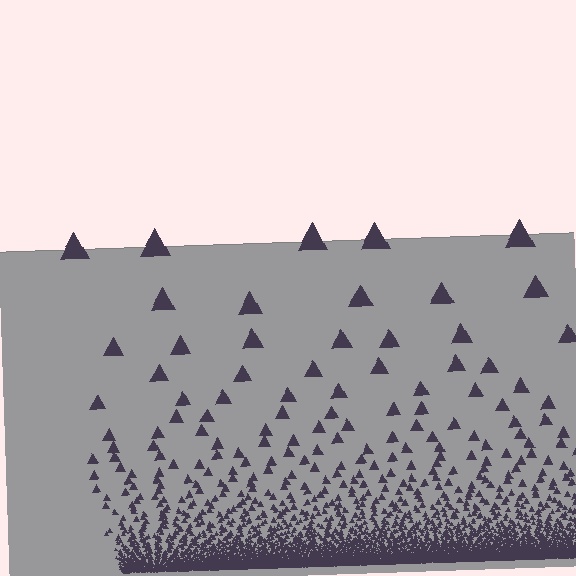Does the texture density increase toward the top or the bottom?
Density increases toward the bottom.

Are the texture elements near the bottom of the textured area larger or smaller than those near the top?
Smaller. The gradient is inverted — elements near the bottom are smaller and denser.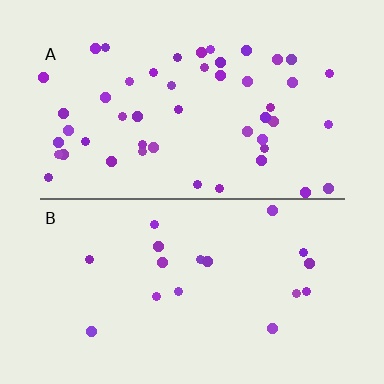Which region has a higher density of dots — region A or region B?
A (the top).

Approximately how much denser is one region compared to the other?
Approximately 2.7× — region A over region B.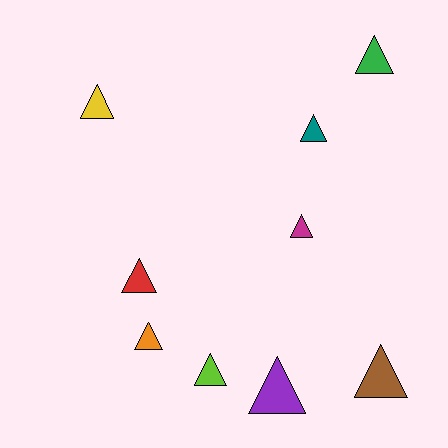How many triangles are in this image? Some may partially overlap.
There are 9 triangles.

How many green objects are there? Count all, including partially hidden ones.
There is 1 green object.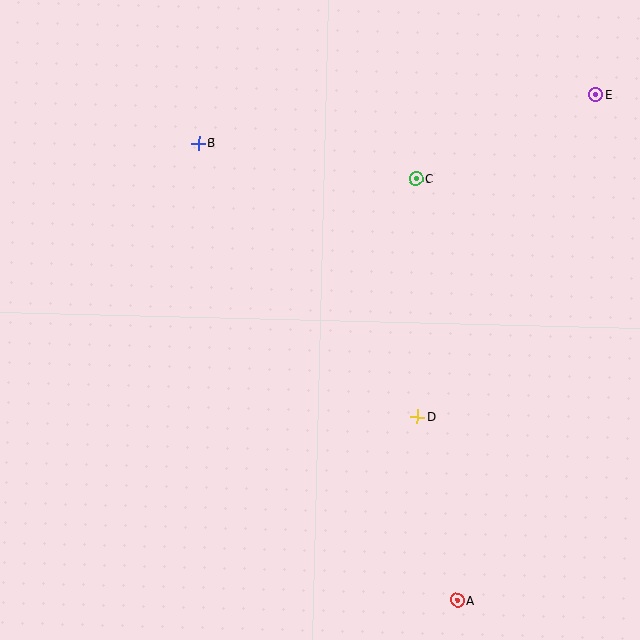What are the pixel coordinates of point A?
Point A is at (457, 600).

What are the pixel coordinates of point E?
Point E is at (596, 94).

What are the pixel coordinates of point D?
Point D is at (417, 417).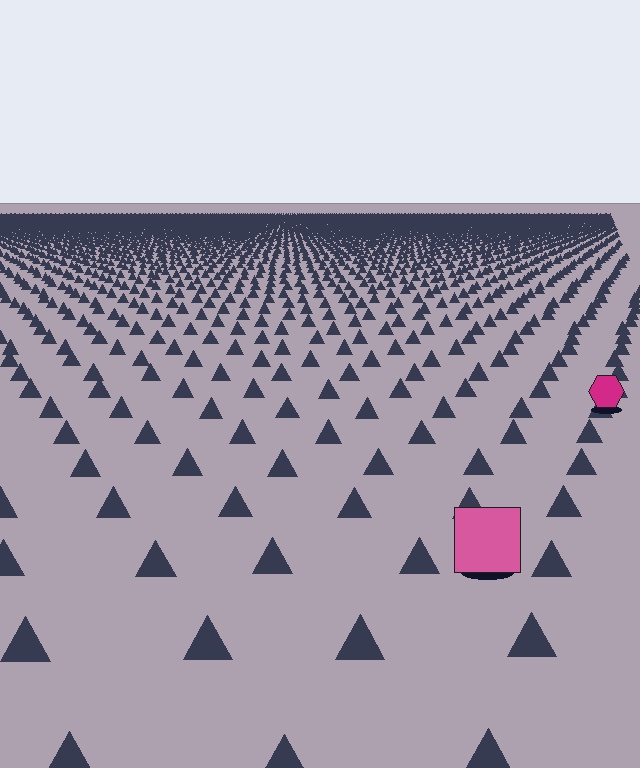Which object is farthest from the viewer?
The magenta hexagon is farthest from the viewer. It appears smaller and the ground texture around it is denser.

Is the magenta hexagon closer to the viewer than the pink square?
No. The pink square is closer — you can tell from the texture gradient: the ground texture is coarser near it.